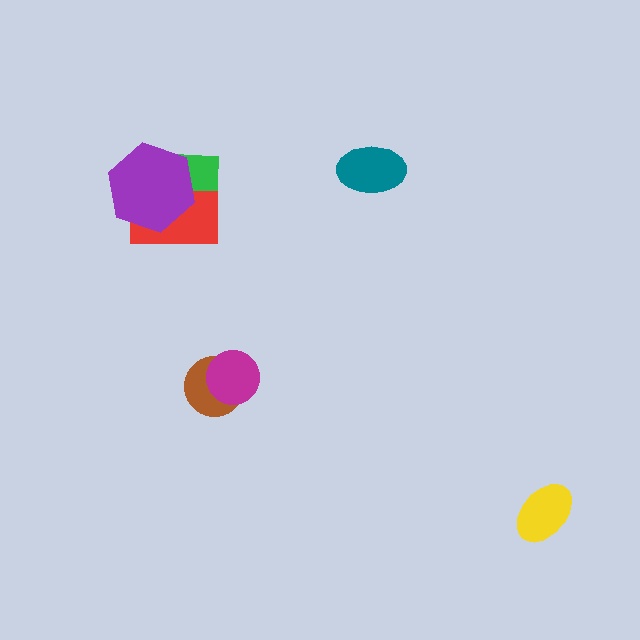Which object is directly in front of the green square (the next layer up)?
The red rectangle is directly in front of the green square.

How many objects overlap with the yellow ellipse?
0 objects overlap with the yellow ellipse.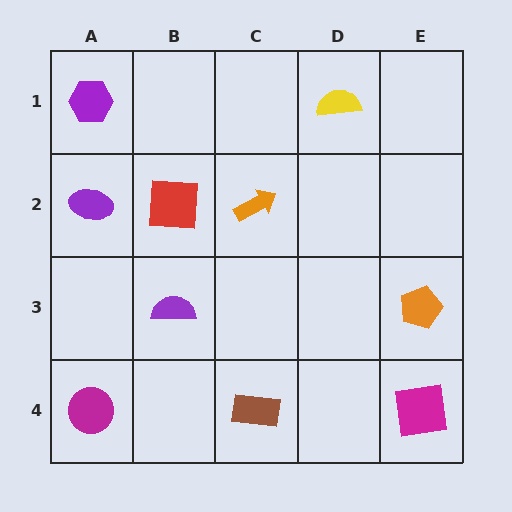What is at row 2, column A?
A purple ellipse.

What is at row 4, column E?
A magenta square.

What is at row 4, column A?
A magenta circle.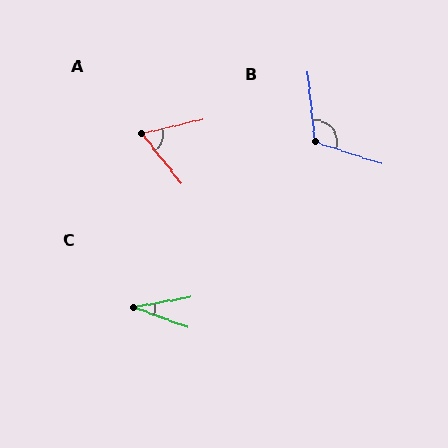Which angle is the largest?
B, at approximately 114 degrees.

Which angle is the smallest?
C, at approximately 30 degrees.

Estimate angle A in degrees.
Approximately 65 degrees.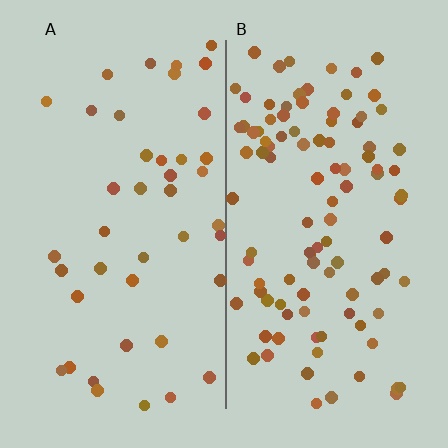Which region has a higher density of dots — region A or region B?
B (the right).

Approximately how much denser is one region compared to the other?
Approximately 2.4× — region B over region A.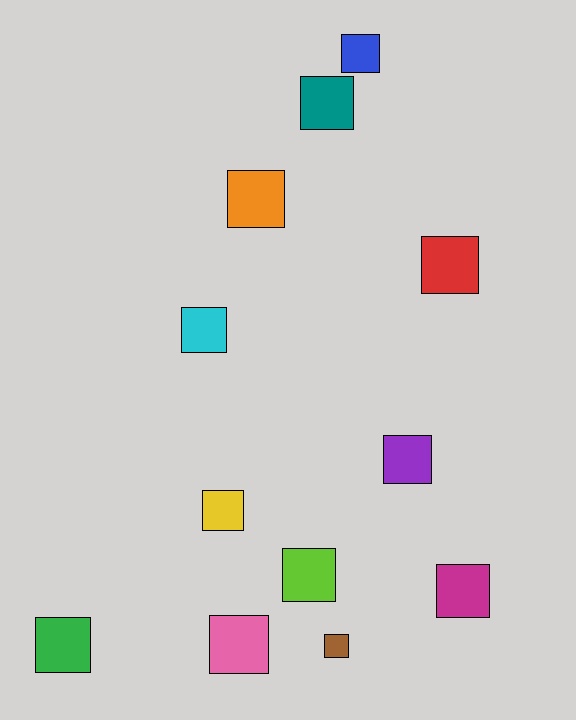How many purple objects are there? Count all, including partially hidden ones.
There is 1 purple object.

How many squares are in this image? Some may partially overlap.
There are 12 squares.